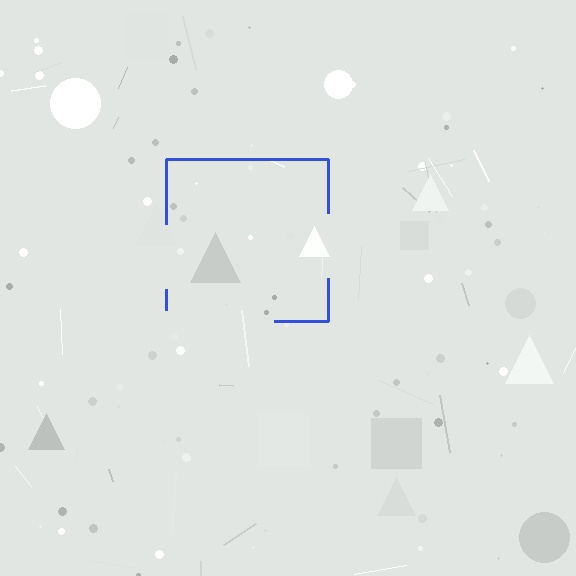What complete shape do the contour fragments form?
The contour fragments form a square.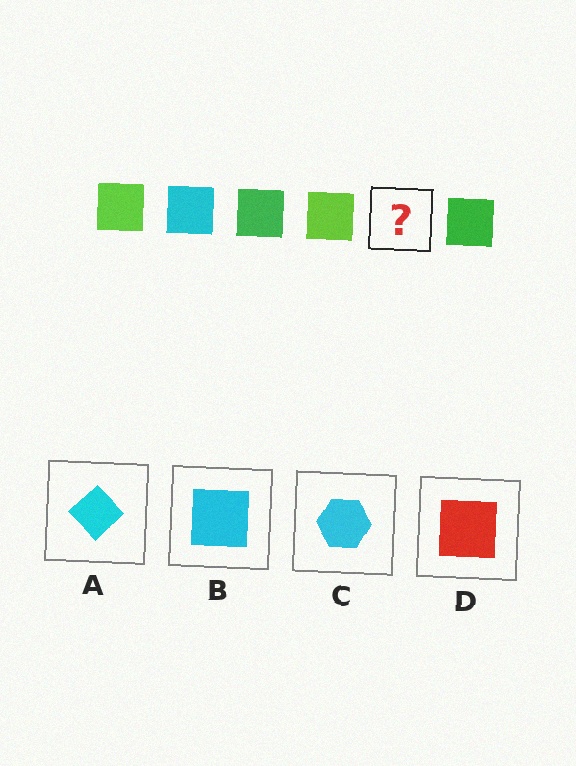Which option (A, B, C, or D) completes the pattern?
B.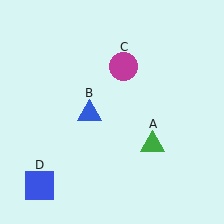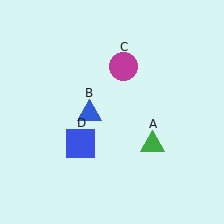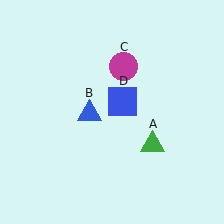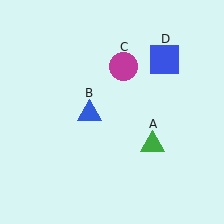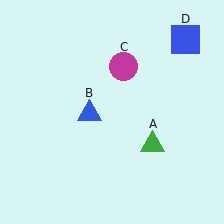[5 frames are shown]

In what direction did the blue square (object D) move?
The blue square (object D) moved up and to the right.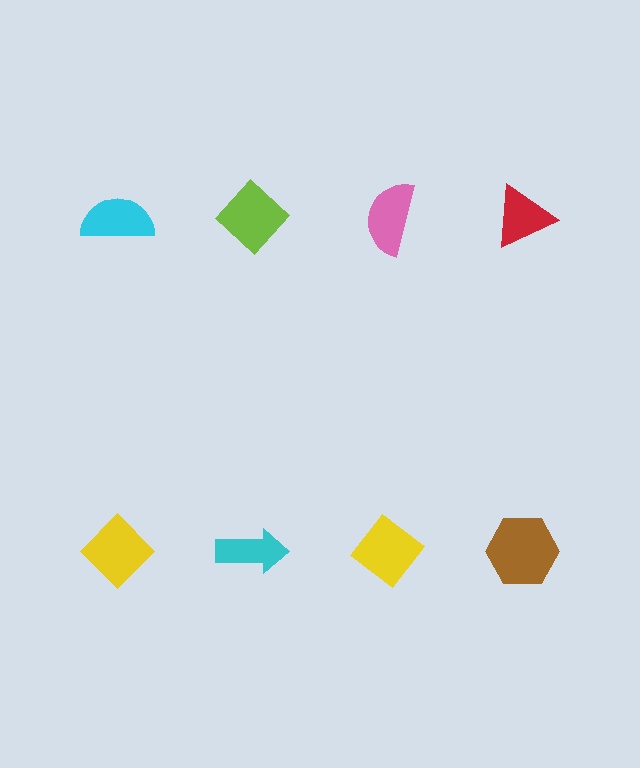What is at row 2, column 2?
A cyan arrow.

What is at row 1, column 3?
A pink semicircle.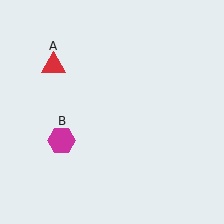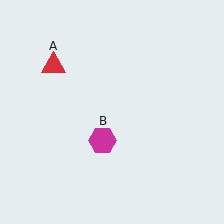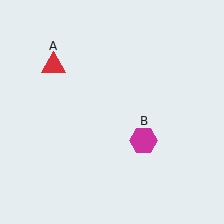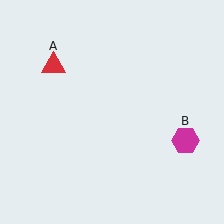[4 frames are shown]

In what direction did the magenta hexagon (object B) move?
The magenta hexagon (object B) moved right.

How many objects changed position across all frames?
1 object changed position: magenta hexagon (object B).